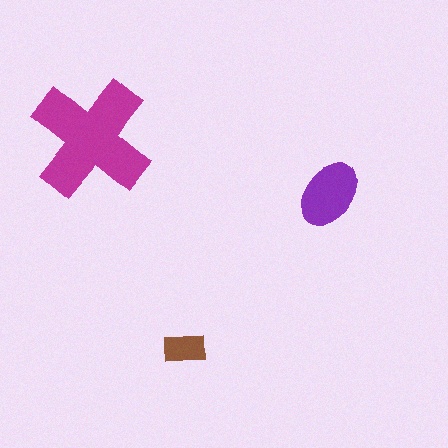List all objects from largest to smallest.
The magenta cross, the purple ellipse, the brown rectangle.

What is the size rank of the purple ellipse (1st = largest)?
2nd.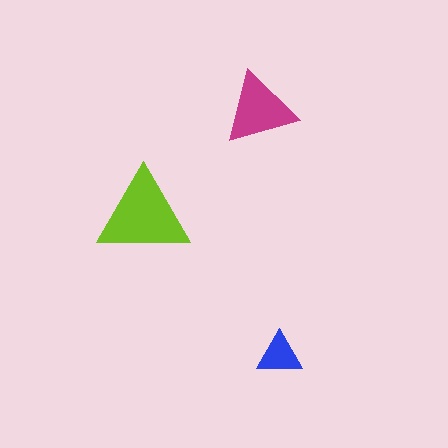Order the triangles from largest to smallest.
the lime one, the magenta one, the blue one.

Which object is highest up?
The magenta triangle is topmost.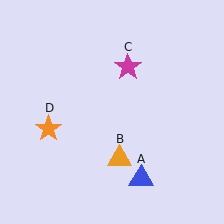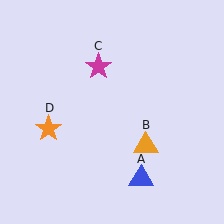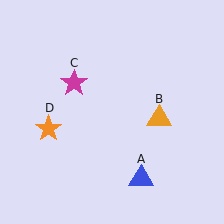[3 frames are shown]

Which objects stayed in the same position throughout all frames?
Blue triangle (object A) and orange star (object D) remained stationary.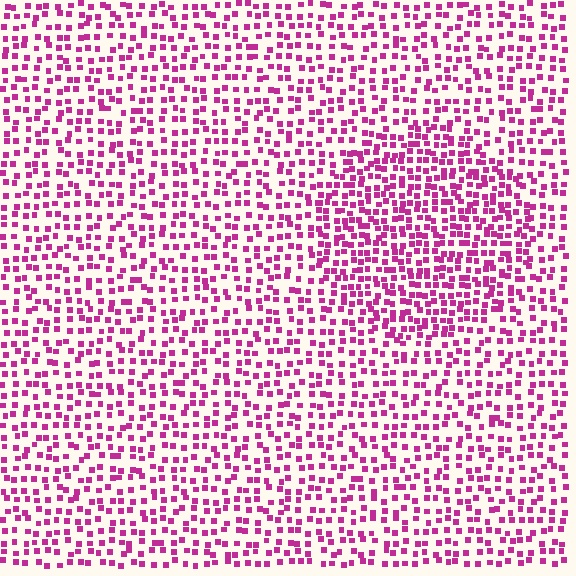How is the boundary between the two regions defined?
The boundary is defined by a change in element density (approximately 1.6x ratio). All elements are the same color, size, and shape.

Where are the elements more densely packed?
The elements are more densely packed inside the circle boundary.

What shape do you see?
I see a circle.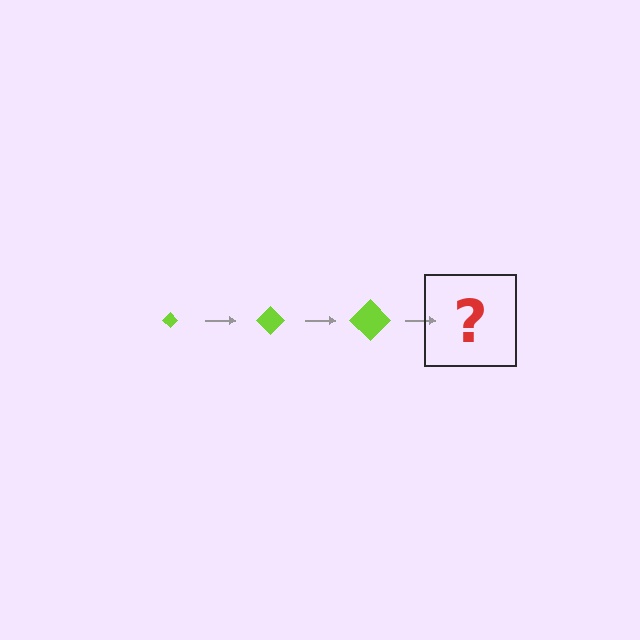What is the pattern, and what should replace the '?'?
The pattern is that the diamond gets progressively larger each step. The '?' should be a lime diamond, larger than the previous one.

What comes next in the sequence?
The next element should be a lime diamond, larger than the previous one.